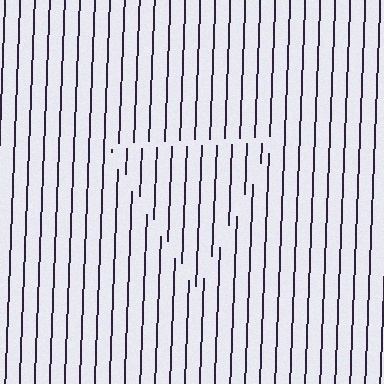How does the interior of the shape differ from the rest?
The interior of the shape contains the same grating, shifted by half a period — the contour is defined by the phase discontinuity where line-ends from the inner and outer gratings abut.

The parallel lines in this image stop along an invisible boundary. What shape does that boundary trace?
An illusory triangle. The interior of the shape contains the same grating, shifted by half a period — the contour is defined by the phase discontinuity where line-ends from the inner and outer gratings abut.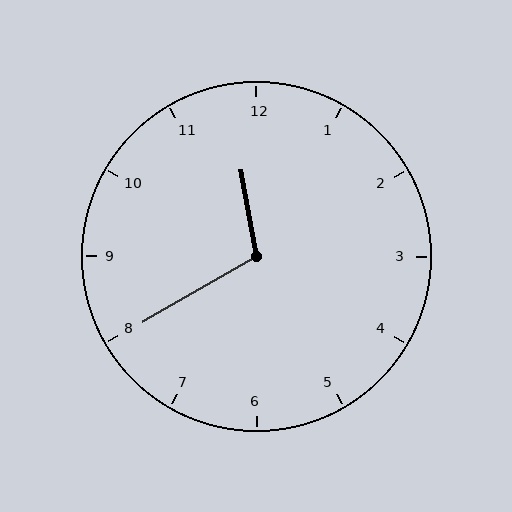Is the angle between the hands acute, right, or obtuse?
It is obtuse.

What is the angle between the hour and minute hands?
Approximately 110 degrees.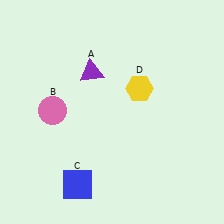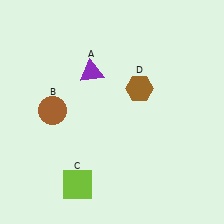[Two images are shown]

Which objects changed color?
B changed from pink to brown. C changed from blue to lime. D changed from yellow to brown.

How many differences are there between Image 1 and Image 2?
There are 3 differences between the two images.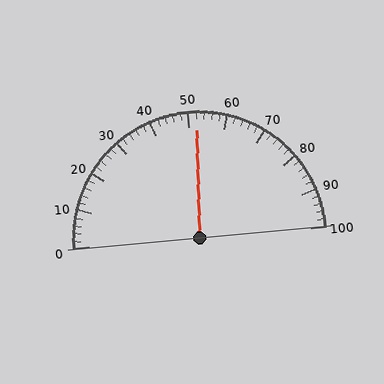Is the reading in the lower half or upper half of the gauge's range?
The reading is in the upper half of the range (0 to 100).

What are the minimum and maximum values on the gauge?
The gauge ranges from 0 to 100.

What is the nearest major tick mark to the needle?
The nearest major tick mark is 50.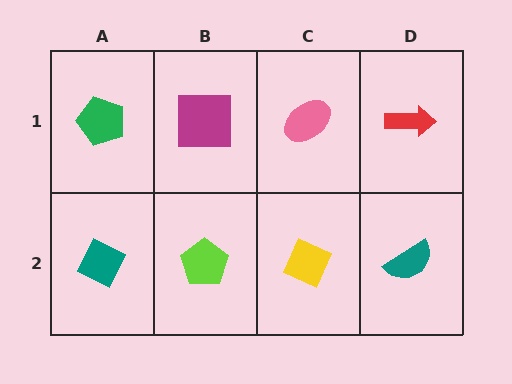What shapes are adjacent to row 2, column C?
A pink ellipse (row 1, column C), a lime pentagon (row 2, column B), a teal semicircle (row 2, column D).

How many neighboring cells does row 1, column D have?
2.